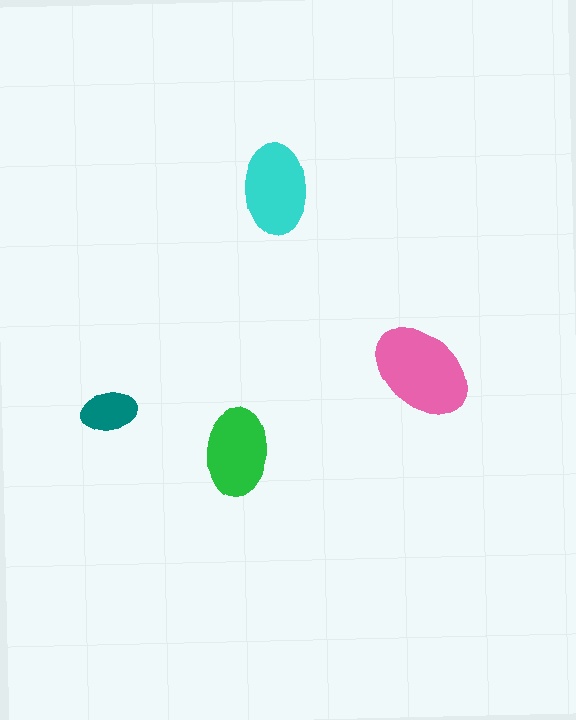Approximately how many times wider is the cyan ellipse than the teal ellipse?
About 1.5 times wider.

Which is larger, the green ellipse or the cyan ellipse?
The cyan one.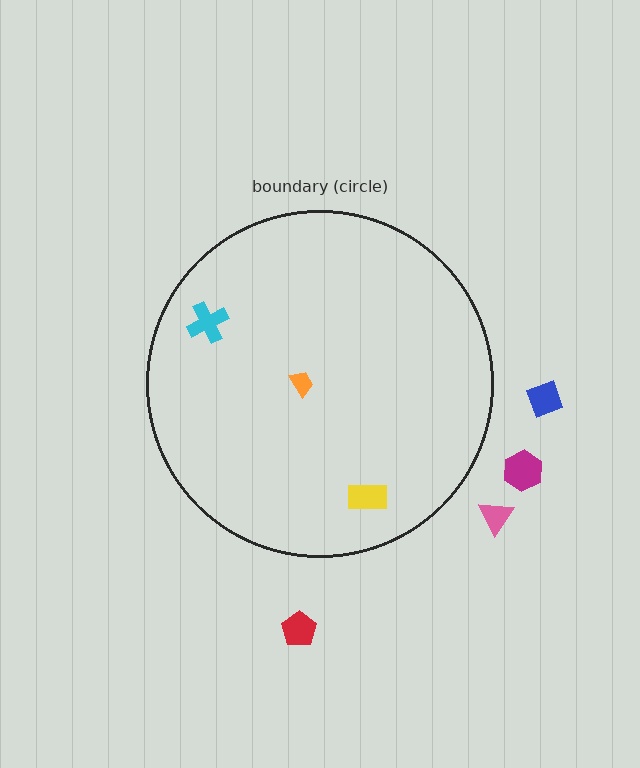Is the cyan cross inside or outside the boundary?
Inside.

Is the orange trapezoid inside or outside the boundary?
Inside.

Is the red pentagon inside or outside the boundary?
Outside.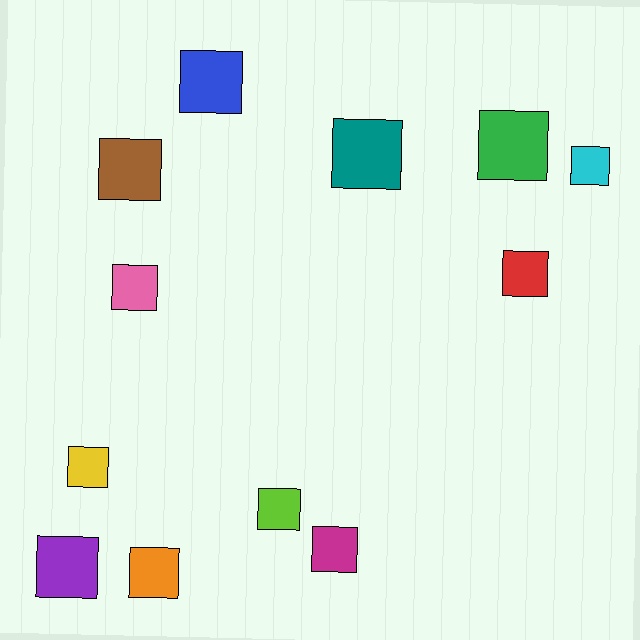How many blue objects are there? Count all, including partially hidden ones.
There is 1 blue object.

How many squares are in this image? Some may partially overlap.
There are 12 squares.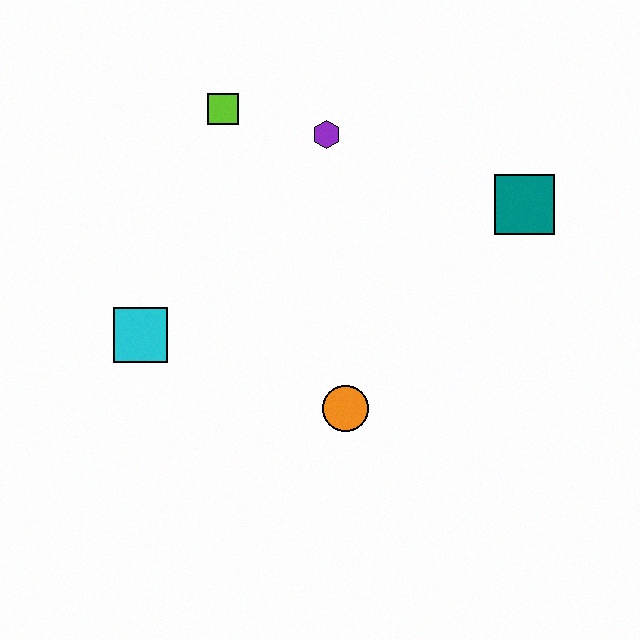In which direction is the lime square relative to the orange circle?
The lime square is above the orange circle.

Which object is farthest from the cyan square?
The teal square is farthest from the cyan square.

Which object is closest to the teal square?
The purple hexagon is closest to the teal square.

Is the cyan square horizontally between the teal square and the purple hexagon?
No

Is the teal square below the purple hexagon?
Yes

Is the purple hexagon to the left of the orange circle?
Yes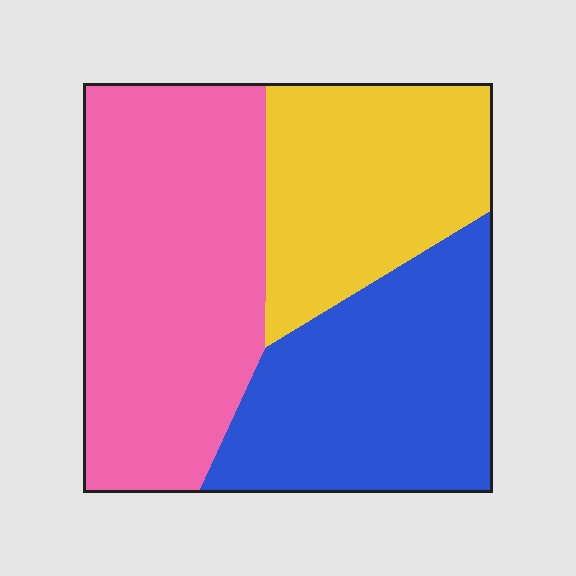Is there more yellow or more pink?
Pink.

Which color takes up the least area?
Yellow, at roughly 25%.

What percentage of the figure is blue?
Blue takes up about one third (1/3) of the figure.